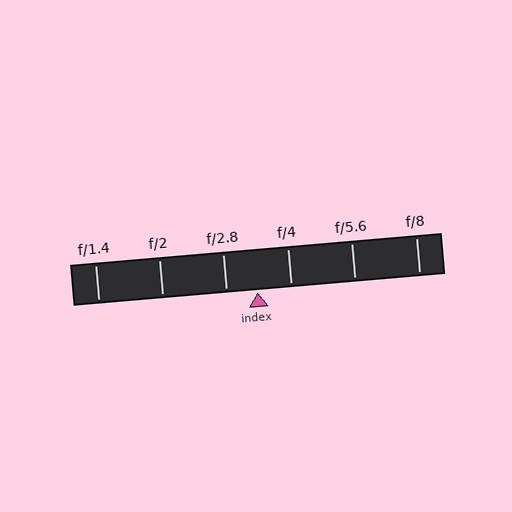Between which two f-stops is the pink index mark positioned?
The index mark is between f/2.8 and f/4.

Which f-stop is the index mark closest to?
The index mark is closest to f/2.8.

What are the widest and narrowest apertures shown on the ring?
The widest aperture shown is f/1.4 and the narrowest is f/8.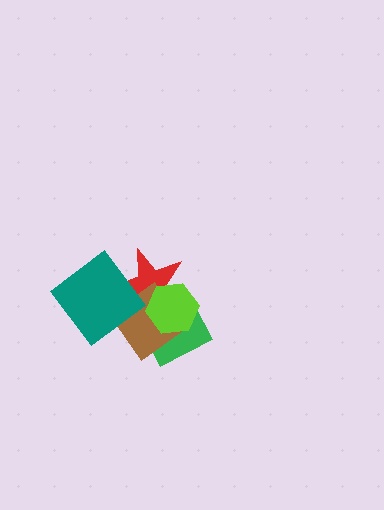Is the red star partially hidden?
Yes, it is partially covered by another shape.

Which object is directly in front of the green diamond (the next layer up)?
The brown diamond is directly in front of the green diamond.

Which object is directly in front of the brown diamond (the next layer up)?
The teal diamond is directly in front of the brown diamond.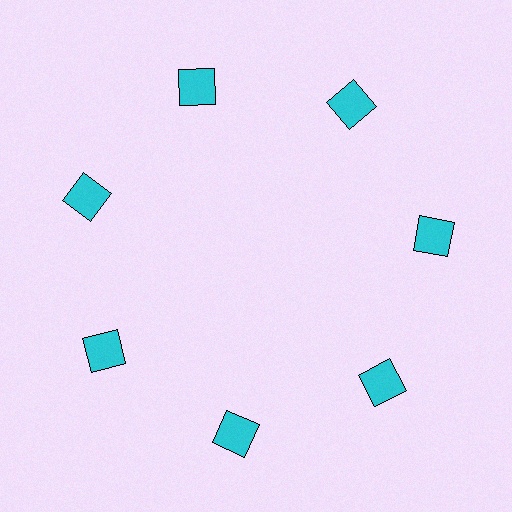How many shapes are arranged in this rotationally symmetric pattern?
There are 7 shapes, arranged in 7 groups of 1.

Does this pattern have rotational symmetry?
Yes, this pattern has 7-fold rotational symmetry. It looks the same after rotating 51 degrees around the center.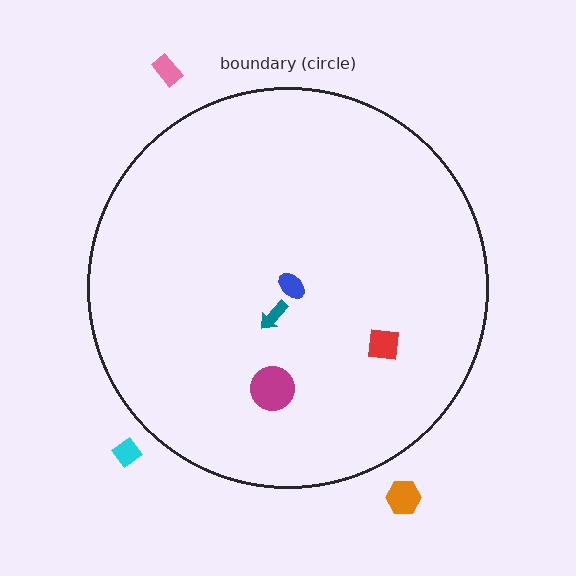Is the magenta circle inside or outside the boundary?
Inside.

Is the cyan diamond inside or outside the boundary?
Outside.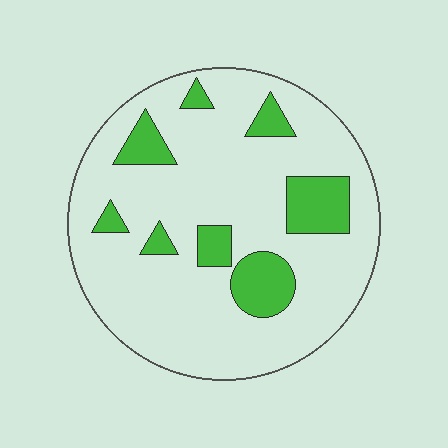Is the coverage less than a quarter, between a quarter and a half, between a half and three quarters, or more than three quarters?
Less than a quarter.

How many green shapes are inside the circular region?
8.